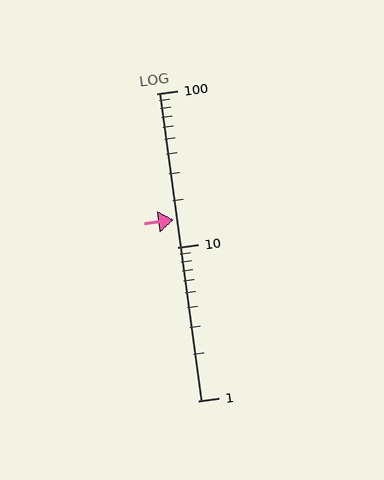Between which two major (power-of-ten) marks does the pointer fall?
The pointer is between 10 and 100.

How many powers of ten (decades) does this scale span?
The scale spans 2 decades, from 1 to 100.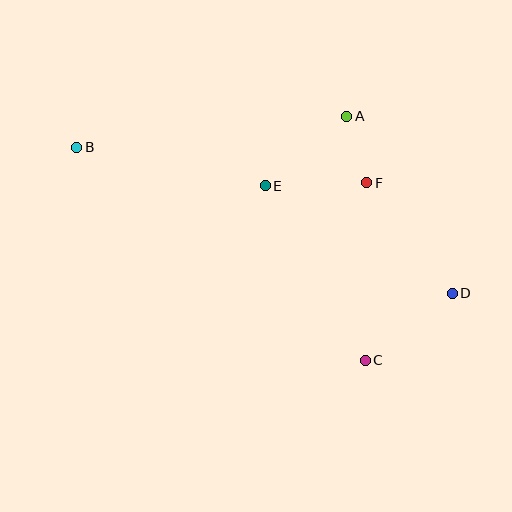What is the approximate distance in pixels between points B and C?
The distance between B and C is approximately 359 pixels.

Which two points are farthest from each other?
Points B and D are farthest from each other.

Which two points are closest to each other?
Points A and F are closest to each other.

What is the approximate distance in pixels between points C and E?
The distance between C and E is approximately 201 pixels.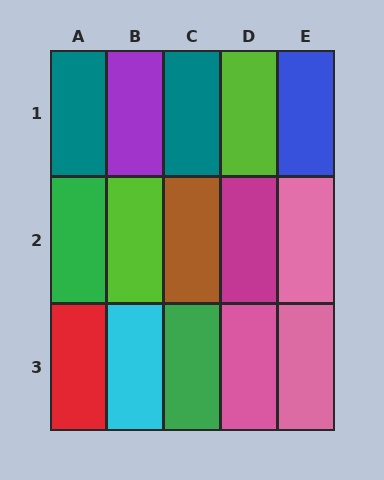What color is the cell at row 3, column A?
Red.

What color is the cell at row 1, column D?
Lime.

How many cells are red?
1 cell is red.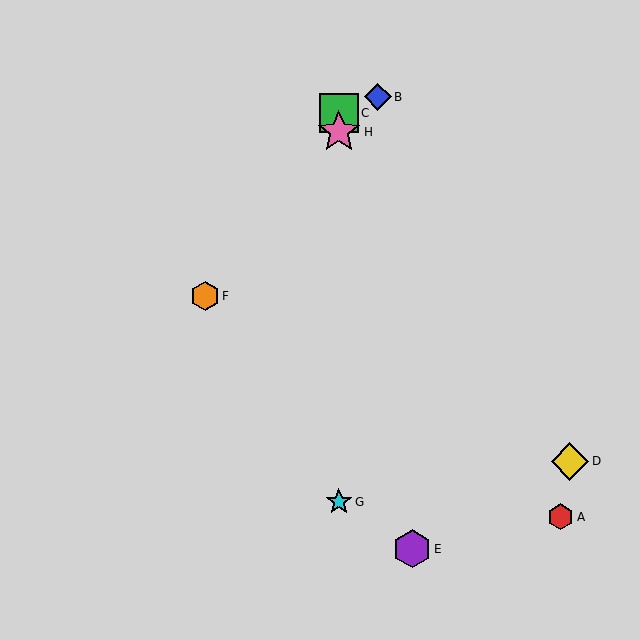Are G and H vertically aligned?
Yes, both are at x≈339.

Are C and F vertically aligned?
No, C is at x≈339 and F is at x≈205.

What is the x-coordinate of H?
Object H is at x≈339.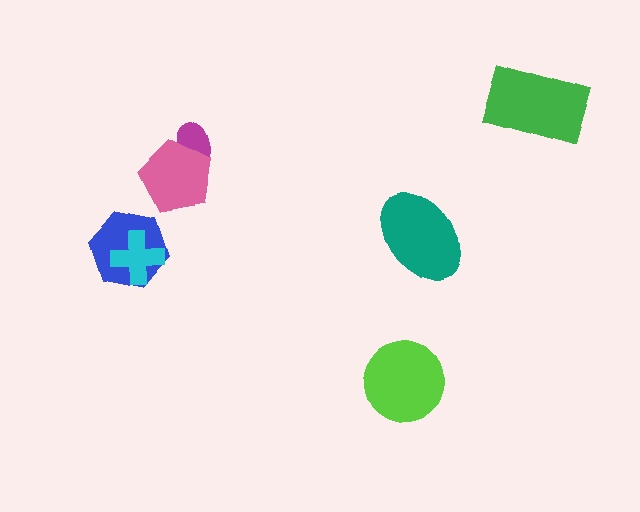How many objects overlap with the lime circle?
0 objects overlap with the lime circle.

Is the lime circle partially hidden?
No, no other shape covers it.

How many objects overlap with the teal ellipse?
0 objects overlap with the teal ellipse.